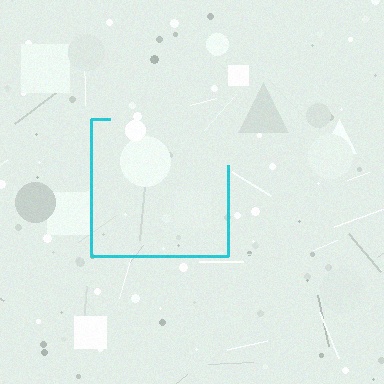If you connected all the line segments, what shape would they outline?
They would outline a square.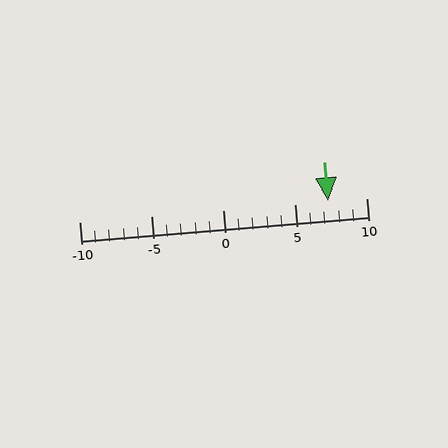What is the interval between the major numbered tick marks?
The major tick marks are spaced 5 units apart.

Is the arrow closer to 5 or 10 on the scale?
The arrow is closer to 5.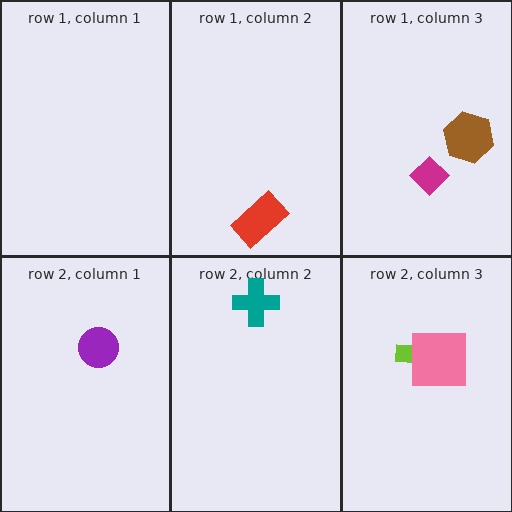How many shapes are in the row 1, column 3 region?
2.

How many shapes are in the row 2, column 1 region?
1.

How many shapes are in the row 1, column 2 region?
1.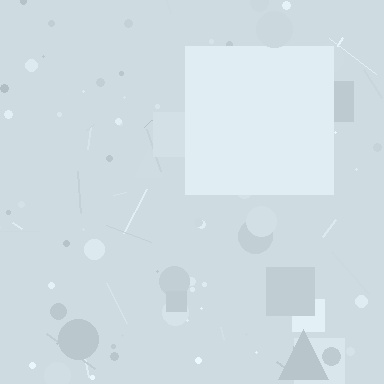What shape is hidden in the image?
A square is hidden in the image.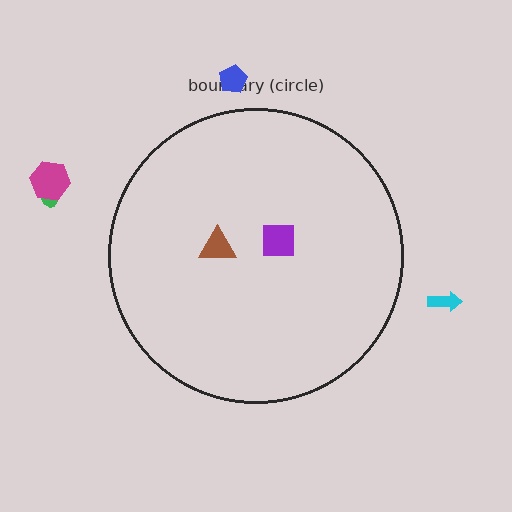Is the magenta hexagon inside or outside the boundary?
Outside.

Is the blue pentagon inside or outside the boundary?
Outside.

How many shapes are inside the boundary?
2 inside, 4 outside.